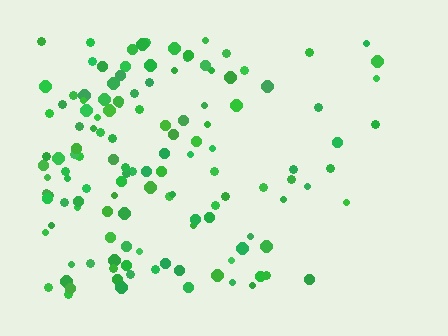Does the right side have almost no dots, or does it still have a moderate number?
Still a moderate number, just noticeably fewer than the left.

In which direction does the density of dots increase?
From right to left, with the left side densest.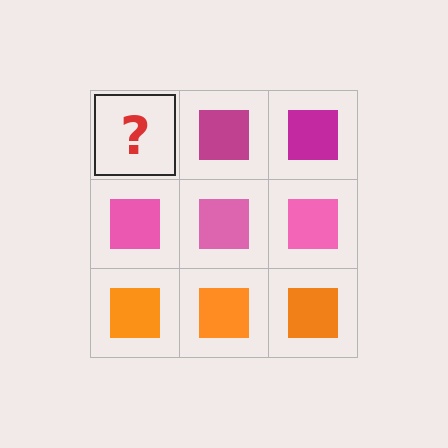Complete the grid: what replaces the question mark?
The question mark should be replaced with a magenta square.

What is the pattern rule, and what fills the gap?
The rule is that each row has a consistent color. The gap should be filled with a magenta square.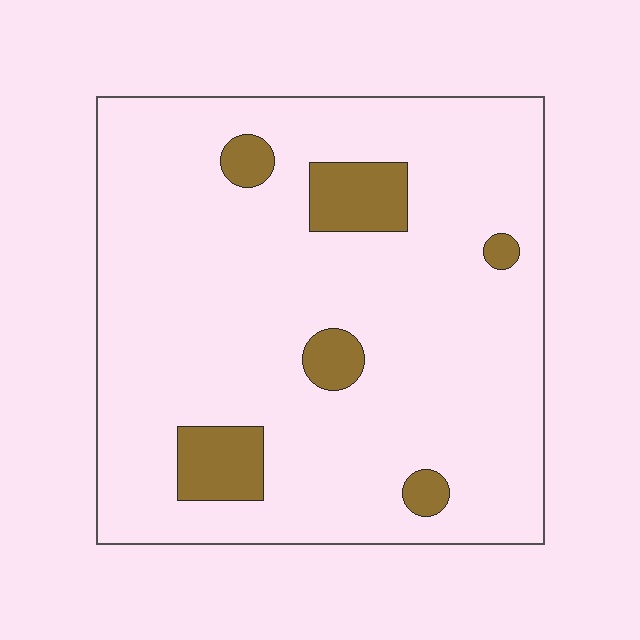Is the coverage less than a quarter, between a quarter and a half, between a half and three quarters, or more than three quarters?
Less than a quarter.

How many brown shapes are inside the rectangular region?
6.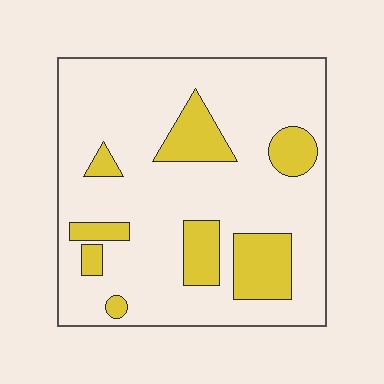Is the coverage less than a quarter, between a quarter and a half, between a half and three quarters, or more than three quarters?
Less than a quarter.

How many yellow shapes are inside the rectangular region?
8.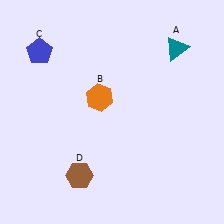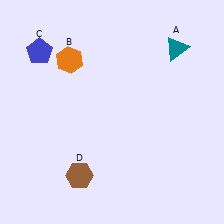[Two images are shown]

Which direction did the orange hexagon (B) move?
The orange hexagon (B) moved up.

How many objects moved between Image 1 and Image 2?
1 object moved between the two images.